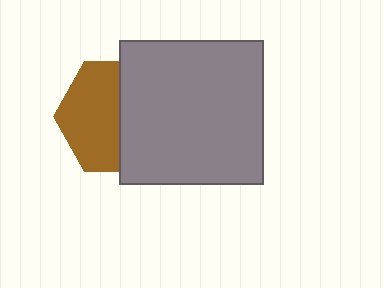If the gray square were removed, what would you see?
You would see the complete brown hexagon.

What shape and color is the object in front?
The object in front is a gray square.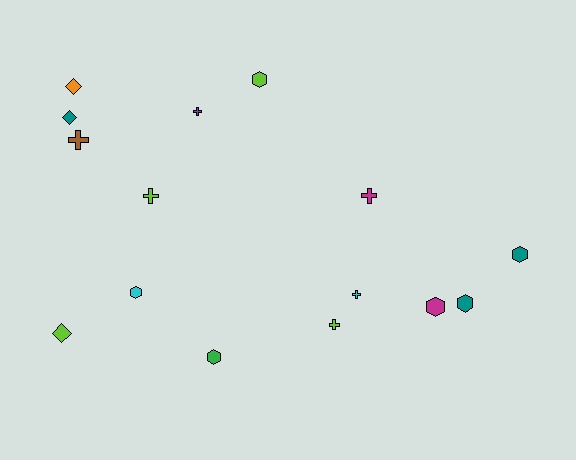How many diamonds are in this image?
There are 3 diamonds.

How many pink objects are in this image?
There are no pink objects.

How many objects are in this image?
There are 15 objects.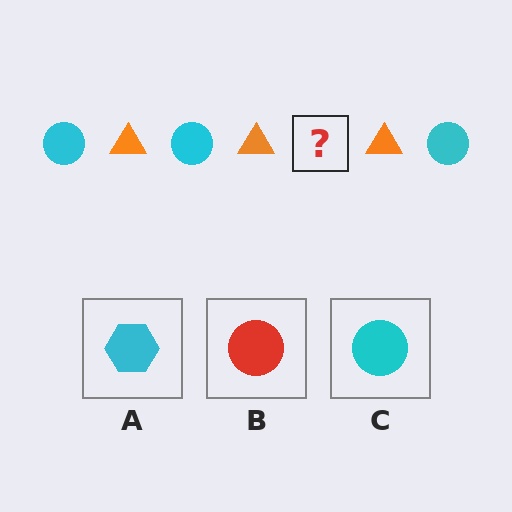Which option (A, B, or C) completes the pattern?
C.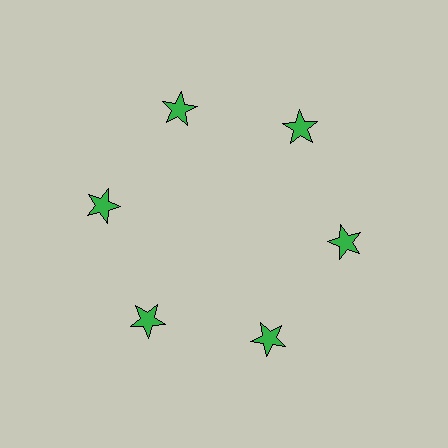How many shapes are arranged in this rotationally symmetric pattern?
There are 6 shapes, arranged in 6 groups of 1.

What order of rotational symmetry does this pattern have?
This pattern has 6-fold rotational symmetry.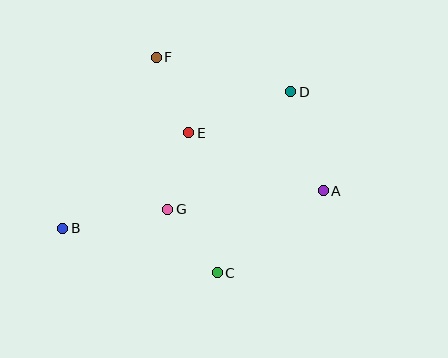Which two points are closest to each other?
Points E and G are closest to each other.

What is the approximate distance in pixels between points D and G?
The distance between D and G is approximately 170 pixels.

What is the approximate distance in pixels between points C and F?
The distance between C and F is approximately 224 pixels.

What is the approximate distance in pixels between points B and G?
The distance between B and G is approximately 107 pixels.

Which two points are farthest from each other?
Points B and D are farthest from each other.